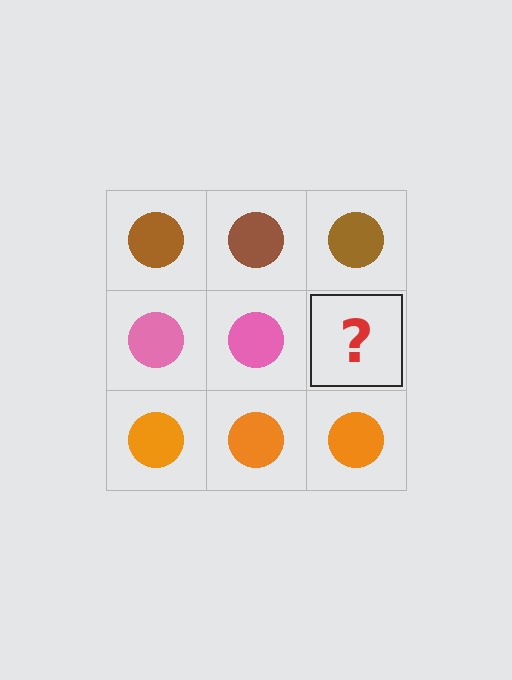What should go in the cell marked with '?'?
The missing cell should contain a pink circle.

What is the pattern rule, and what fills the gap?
The rule is that each row has a consistent color. The gap should be filled with a pink circle.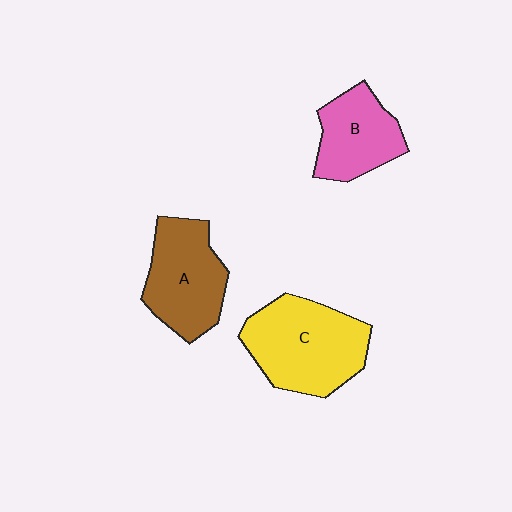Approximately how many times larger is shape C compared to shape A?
Approximately 1.2 times.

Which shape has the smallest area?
Shape B (pink).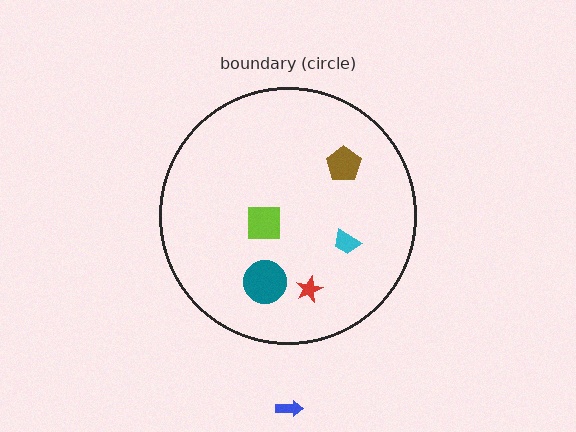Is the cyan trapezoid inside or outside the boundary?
Inside.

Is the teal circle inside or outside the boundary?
Inside.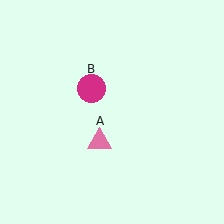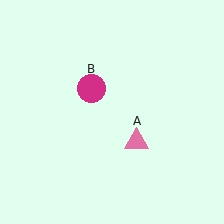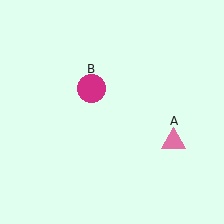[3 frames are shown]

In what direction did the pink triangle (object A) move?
The pink triangle (object A) moved right.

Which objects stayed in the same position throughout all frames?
Magenta circle (object B) remained stationary.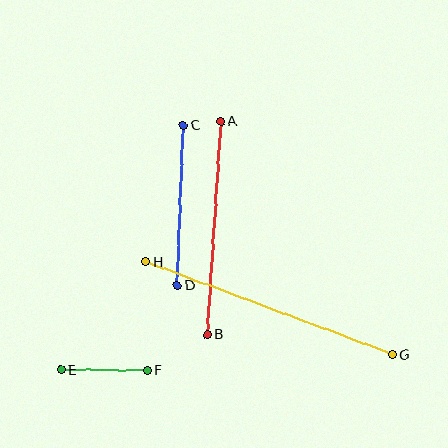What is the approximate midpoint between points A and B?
The midpoint is at approximately (214, 228) pixels.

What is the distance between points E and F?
The distance is approximately 86 pixels.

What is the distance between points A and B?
The distance is approximately 214 pixels.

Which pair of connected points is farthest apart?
Points G and H are farthest apart.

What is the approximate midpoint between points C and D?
The midpoint is at approximately (180, 205) pixels.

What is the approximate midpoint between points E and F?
The midpoint is at approximately (104, 370) pixels.